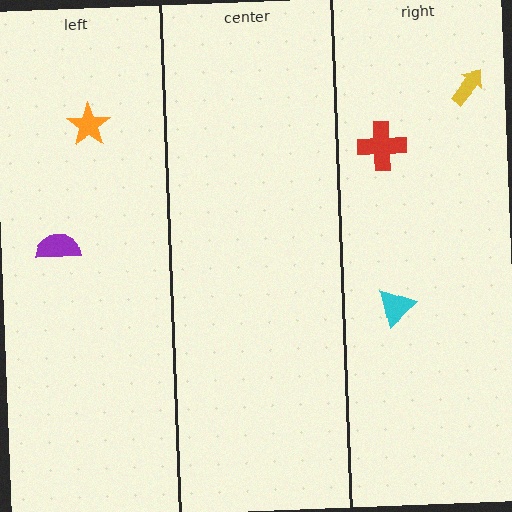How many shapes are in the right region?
3.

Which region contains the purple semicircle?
The left region.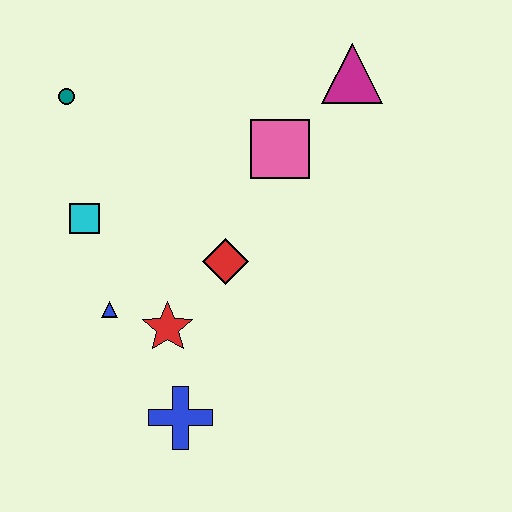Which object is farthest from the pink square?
The blue cross is farthest from the pink square.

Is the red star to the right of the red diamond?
No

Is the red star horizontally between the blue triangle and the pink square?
Yes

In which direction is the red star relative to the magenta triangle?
The red star is below the magenta triangle.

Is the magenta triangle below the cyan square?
No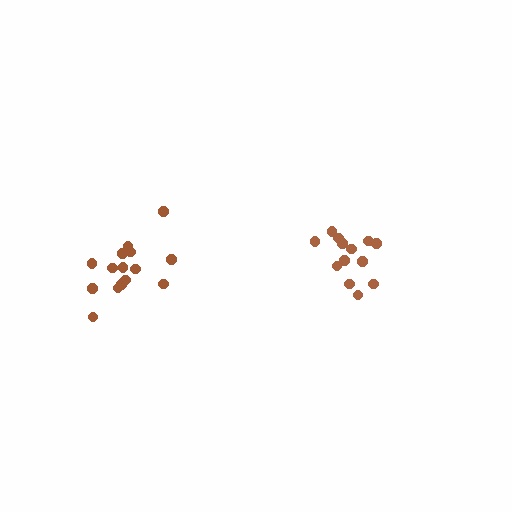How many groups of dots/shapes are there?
There are 2 groups.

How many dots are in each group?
Group 1: 15 dots, Group 2: 13 dots (28 total).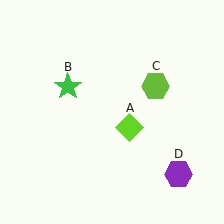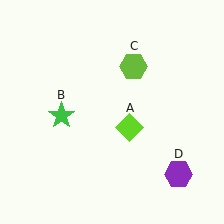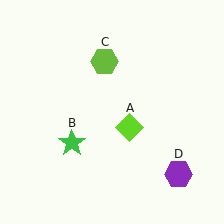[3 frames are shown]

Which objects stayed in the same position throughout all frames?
Lime diamond (object A) and purple hexagon (object D) remained stationary.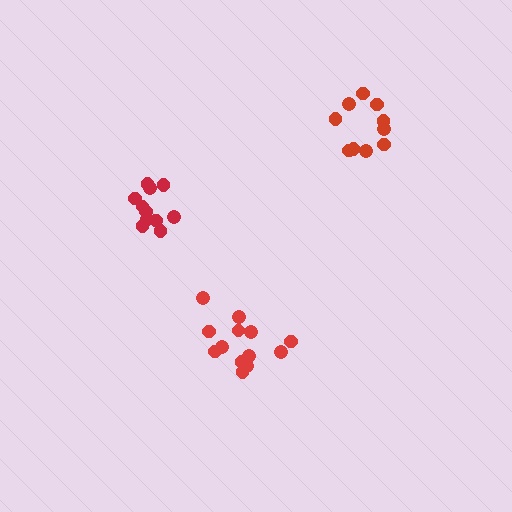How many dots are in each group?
Group 1: 10 dots, Group 2: 13 dots, Group 3: 11 dots (34 total).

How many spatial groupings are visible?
There are 3 spatial groupings.